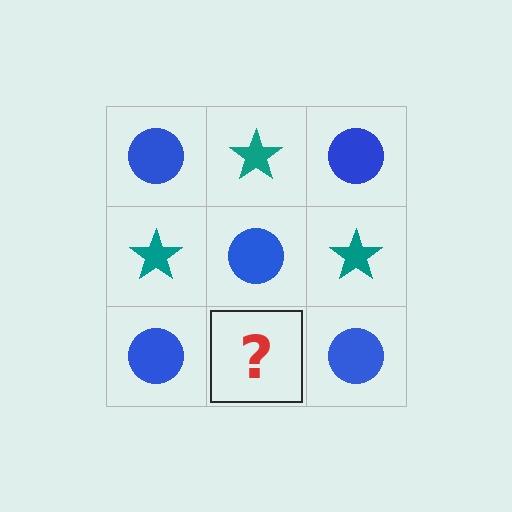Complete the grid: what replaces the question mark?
The question mark should be replaced with a teal star.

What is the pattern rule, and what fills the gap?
The rule is that it alternates blue circle and teal star in a checkerboard pattern. The gap should be filled with a teal star.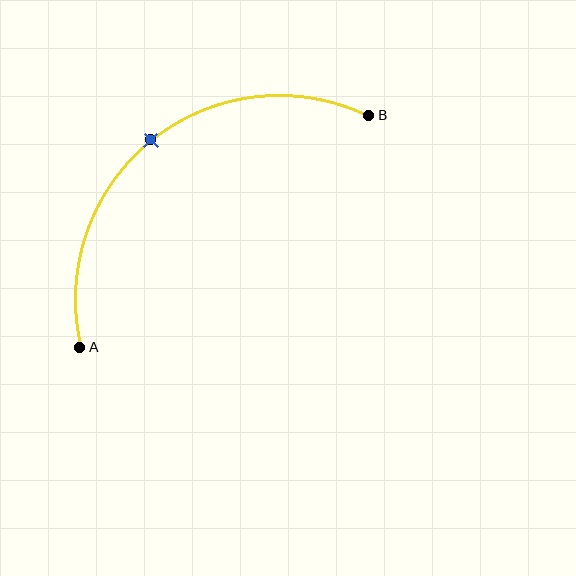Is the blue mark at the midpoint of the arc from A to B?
Yes. The blue mark lies on the arc at equal arc-length from both A and B — it is the arc midpoint.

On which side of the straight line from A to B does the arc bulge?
The arc bulges above and to the left of the straight line connecting A and B.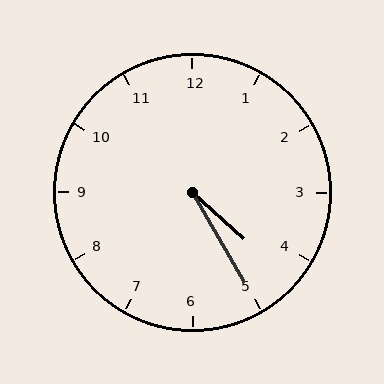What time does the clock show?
4:25.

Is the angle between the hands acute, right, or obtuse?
It is acute.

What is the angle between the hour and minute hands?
Approximately 18 degrees.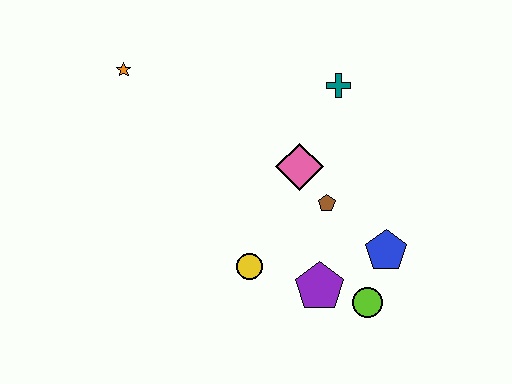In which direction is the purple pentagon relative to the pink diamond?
The purple pentagon is below the pink diamond.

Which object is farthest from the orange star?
The lime circle is farthest from the orange star.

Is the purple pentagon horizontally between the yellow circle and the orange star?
No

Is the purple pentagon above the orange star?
No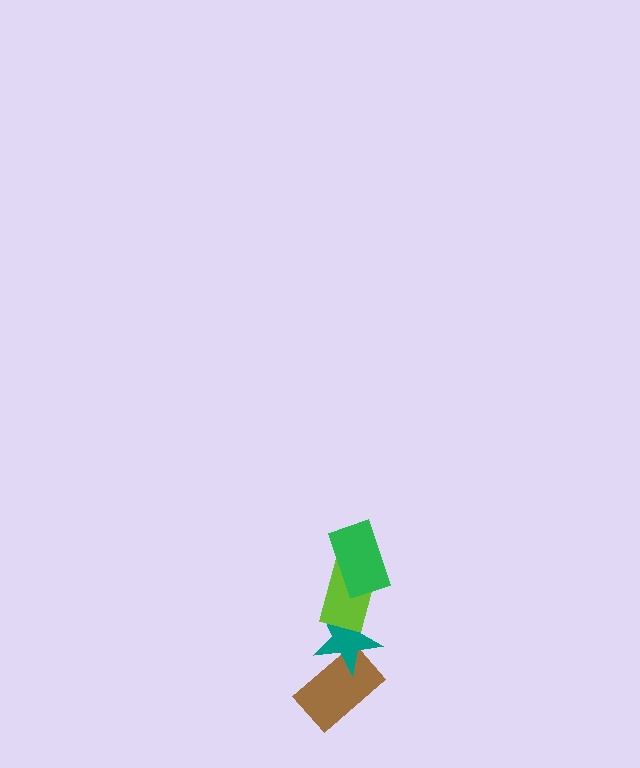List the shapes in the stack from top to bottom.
From top to bottom: the green rectangle, the lime rectangle, the teal star, the brown rectangle.